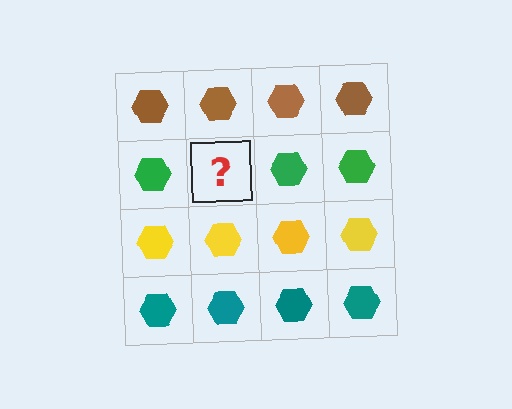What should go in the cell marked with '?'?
The missing cell should contain a green hexagon.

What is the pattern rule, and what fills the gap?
The rule is that each row has a consistent color. The gap should be filled with a green hexagon.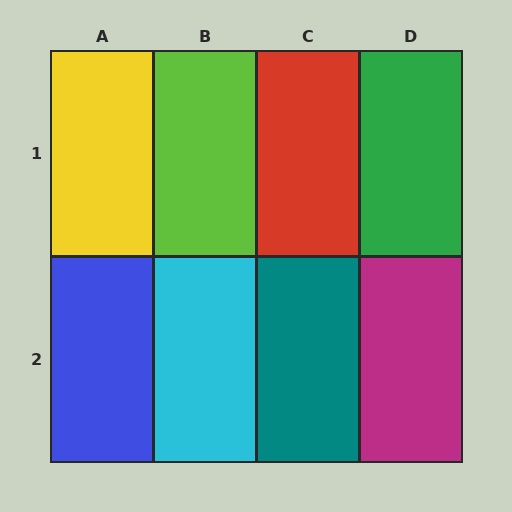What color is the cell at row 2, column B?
Cyan.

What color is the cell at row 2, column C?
Teal.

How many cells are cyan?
1 cell is cyan.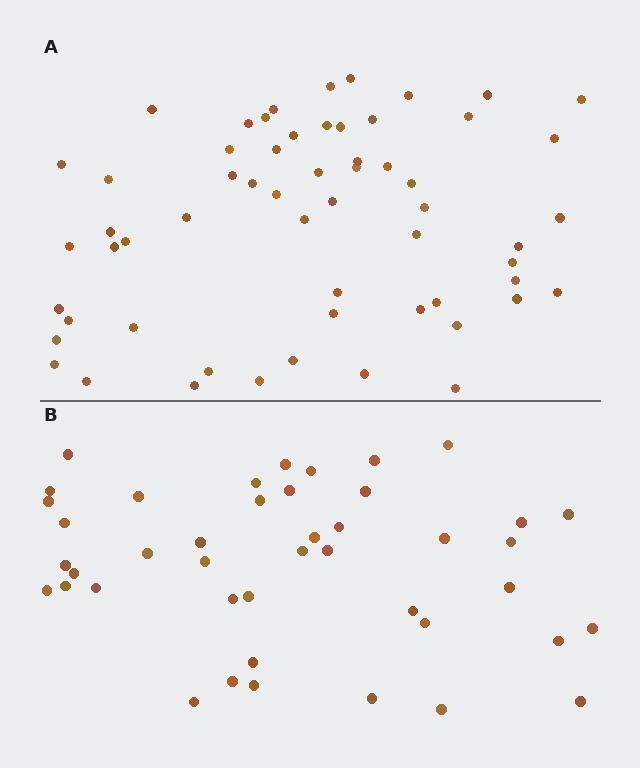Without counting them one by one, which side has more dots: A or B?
Region A (the top region) has more dots.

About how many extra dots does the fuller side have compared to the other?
Region A has approximately 15 more dots than region B.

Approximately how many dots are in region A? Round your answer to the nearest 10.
About 60 dots. (The exact count is 59, which rounds to 60.)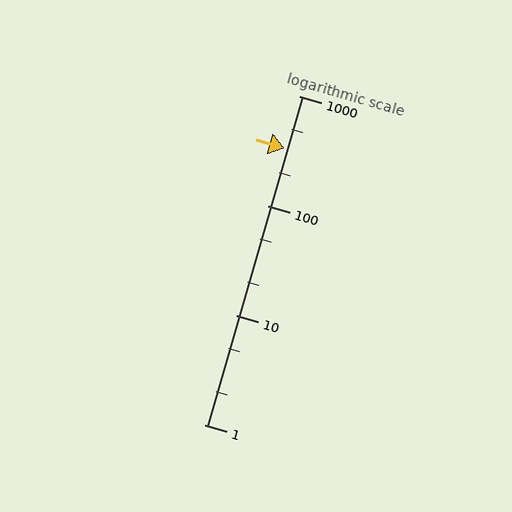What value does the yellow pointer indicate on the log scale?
The pointer indicates approximately 330.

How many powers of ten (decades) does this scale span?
The scale spans 3 decades, from 1 to 1000.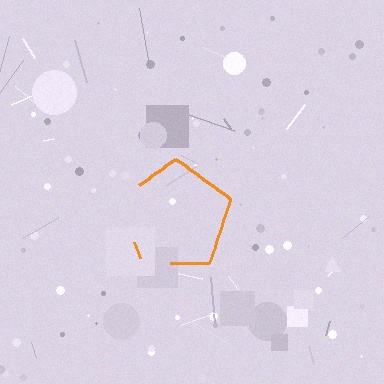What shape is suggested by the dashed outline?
The dashed outline suggests a pentagon.